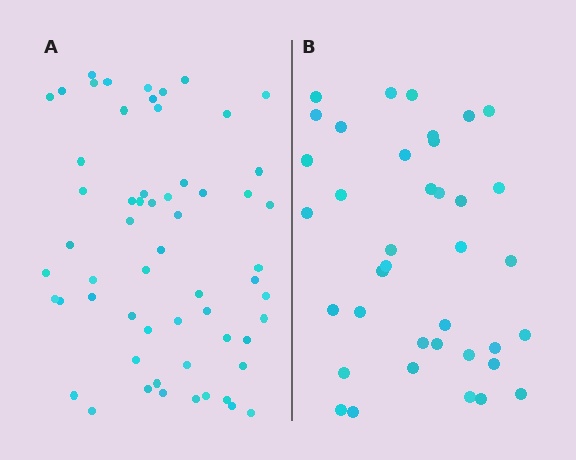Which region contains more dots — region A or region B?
Region A (the left region) has more dots.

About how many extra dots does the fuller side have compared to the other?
Region A has approximately 20 more dots than region B.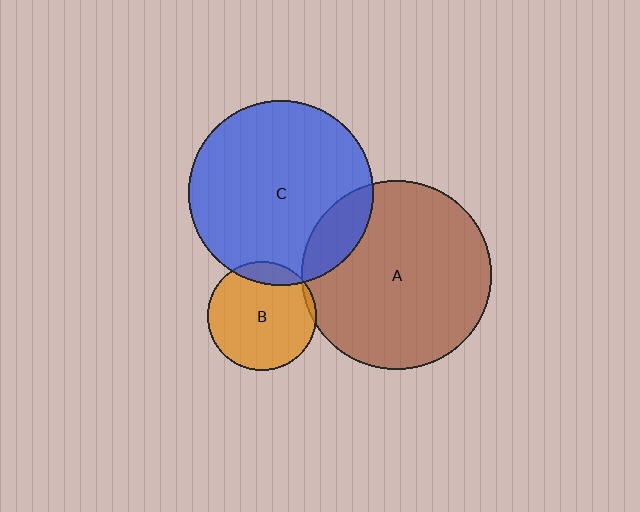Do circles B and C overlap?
Yes.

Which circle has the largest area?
Circle A (brown).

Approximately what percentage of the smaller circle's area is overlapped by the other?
Approximately 15%.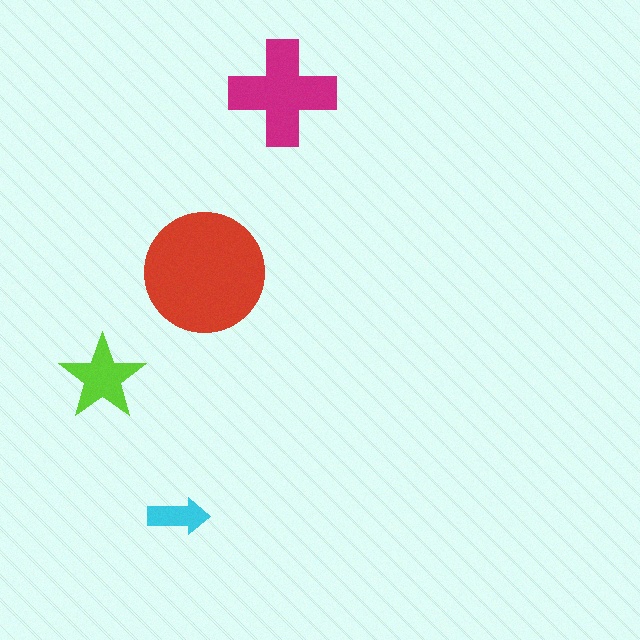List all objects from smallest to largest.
The cyan arrow, the lime star, the magenta cross, the red circle.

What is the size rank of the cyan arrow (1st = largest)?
4th.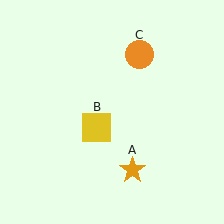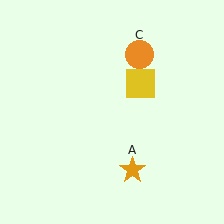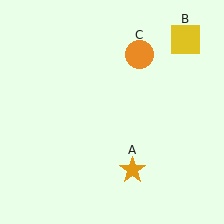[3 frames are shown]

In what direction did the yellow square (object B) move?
The yellow square (object B) moved up and to the right.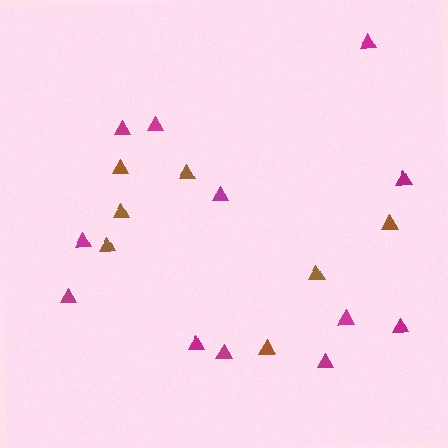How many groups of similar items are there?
There are 2 groups: one group of brown triangles (7) and one group of magenta triangles (12).